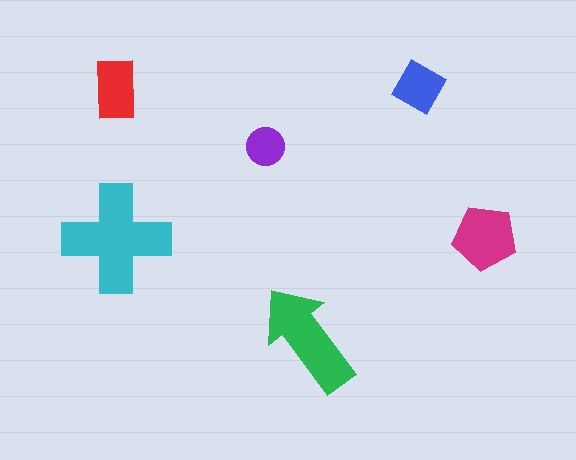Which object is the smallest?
The purple circle.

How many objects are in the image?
There are 6 objects in the image.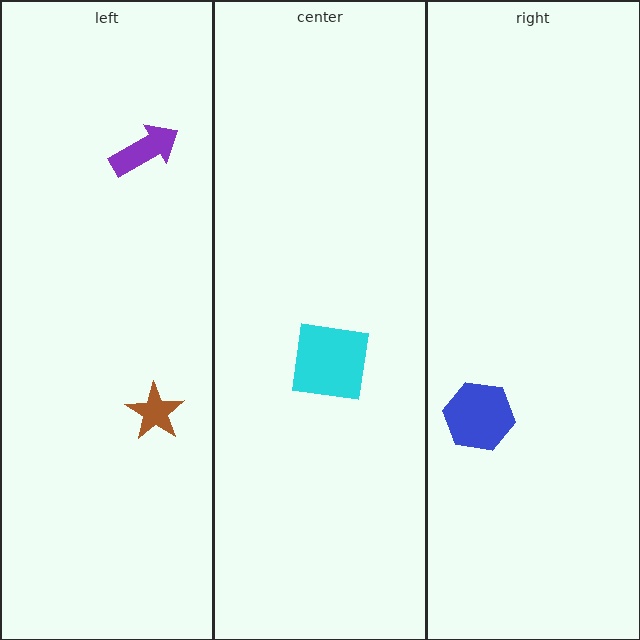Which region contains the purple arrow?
The left region.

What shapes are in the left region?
The purple arrow, the brown star.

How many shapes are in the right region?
1.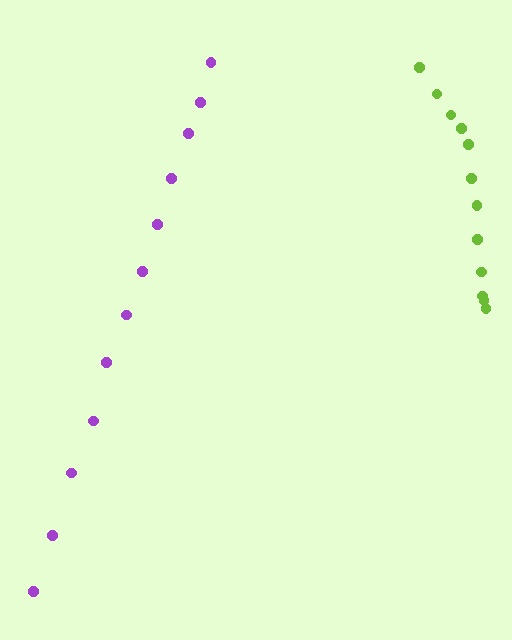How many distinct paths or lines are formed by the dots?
There are 2 distinct paths.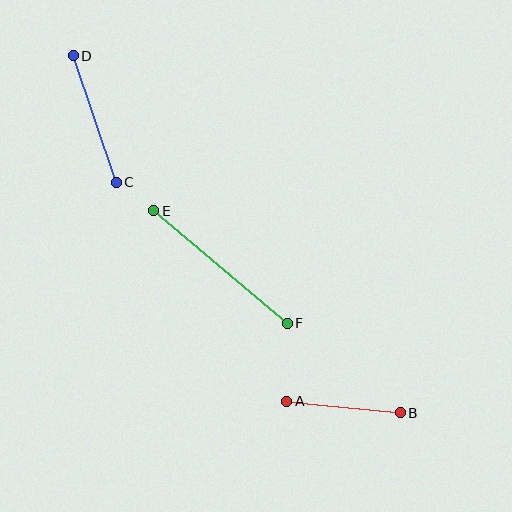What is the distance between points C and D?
The distance is approximately 134 pixels.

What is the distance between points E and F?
The distance is approximately 175 pixels.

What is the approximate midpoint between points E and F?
The midpoint is at approximately (220, 267) pixels.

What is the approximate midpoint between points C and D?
The midpoint is at approximately (95, 119) pixels.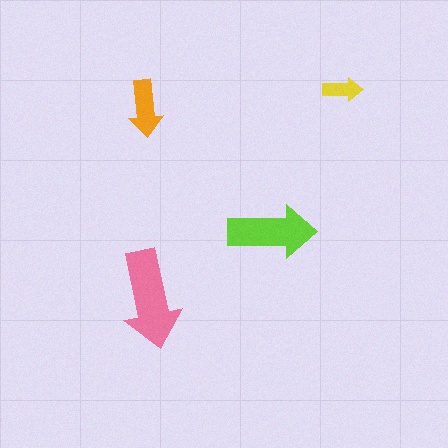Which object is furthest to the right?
The yellow arrow is rightmost.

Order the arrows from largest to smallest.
the pink one, the lime one, the orange one, the yellow one.